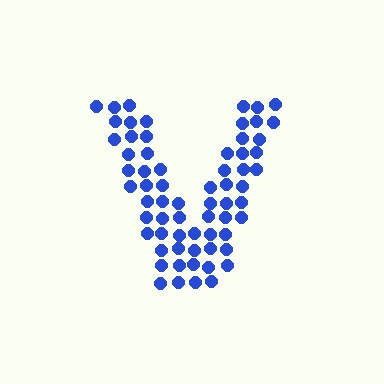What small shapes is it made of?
It is made of small circles.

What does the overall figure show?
The overall figure shows the letter V.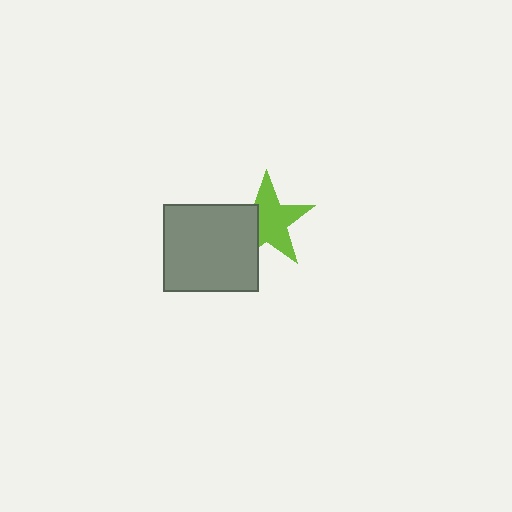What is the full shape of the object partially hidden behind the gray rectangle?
The partially hidden object is a lime star.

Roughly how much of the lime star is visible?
Most of it is visible (roughly 66%).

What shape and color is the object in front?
The object in front is a gray rectangle.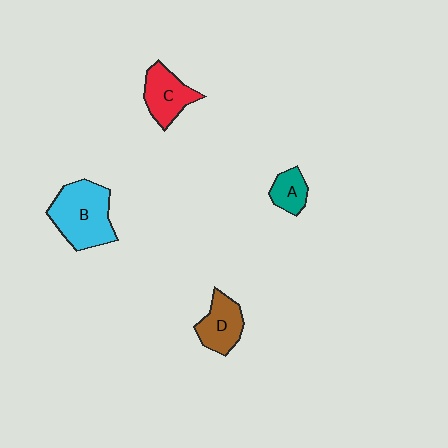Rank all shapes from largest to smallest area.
From largest to smallest: B (cyan), C (red), D (brown), A (teal).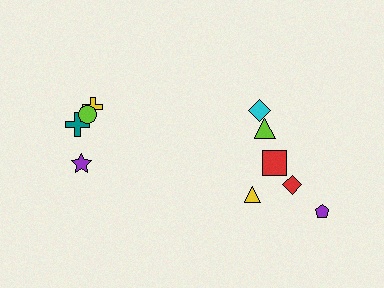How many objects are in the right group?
There are 6 objects.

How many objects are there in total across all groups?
There are 10 objects.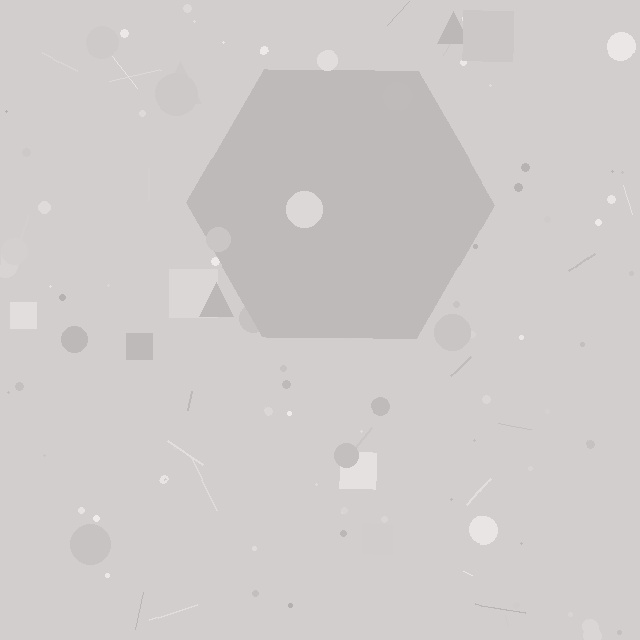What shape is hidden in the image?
A hexagon is hidden in the image.